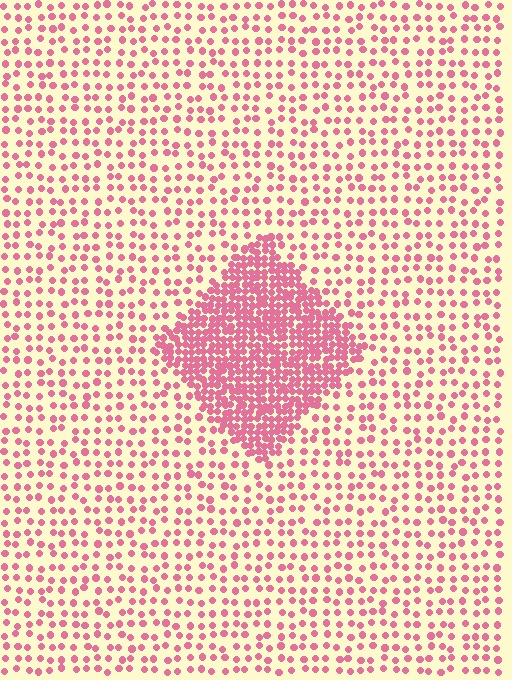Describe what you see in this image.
The image contains small pink elements arranged at two different densities. A diamond-shaped region is visible where the elements are more densely packed than the surrounding area.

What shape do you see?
I see a diamond.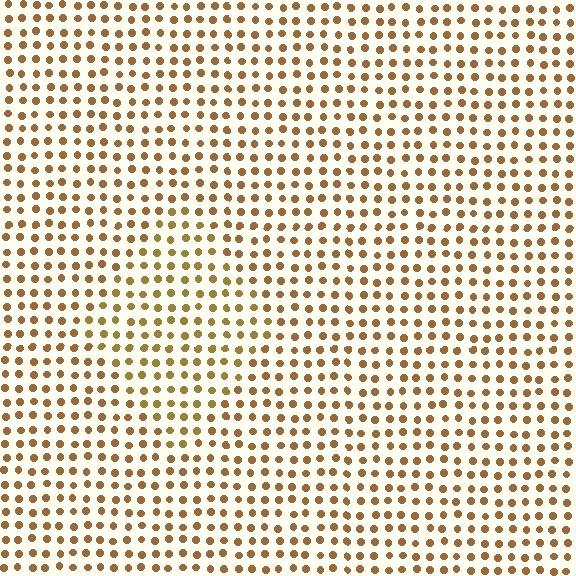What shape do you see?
I see a diamond.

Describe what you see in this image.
The image is filled with small brown elements in a uniform arrangement. A diamond-shaped region is visible where the elements are tinted to a slightly different hue, forming a subtle color boundary.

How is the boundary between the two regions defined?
The boundary is defined purely by a slight shift in hue (about 17 degrees). Spacing, size, and orientation are identical on both sides.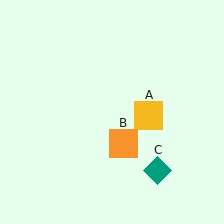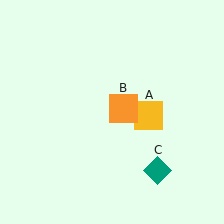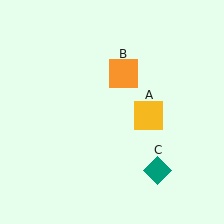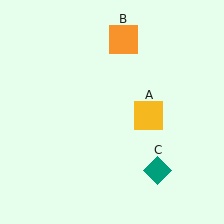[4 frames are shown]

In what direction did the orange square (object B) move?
The orange square (object B) moved up.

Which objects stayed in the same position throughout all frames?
Yellow square (object A) and teal diamond (object C) remained stationary.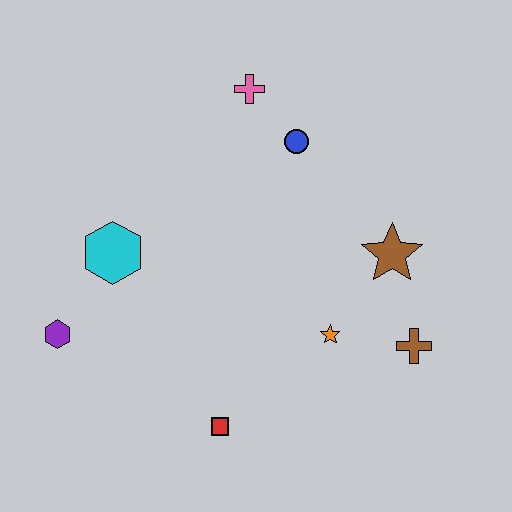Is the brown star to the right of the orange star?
Yes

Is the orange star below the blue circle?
Yes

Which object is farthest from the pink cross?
The red square is farthest from the pink cross.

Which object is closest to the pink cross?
The blue circle is closest to the pink cross.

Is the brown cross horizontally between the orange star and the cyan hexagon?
No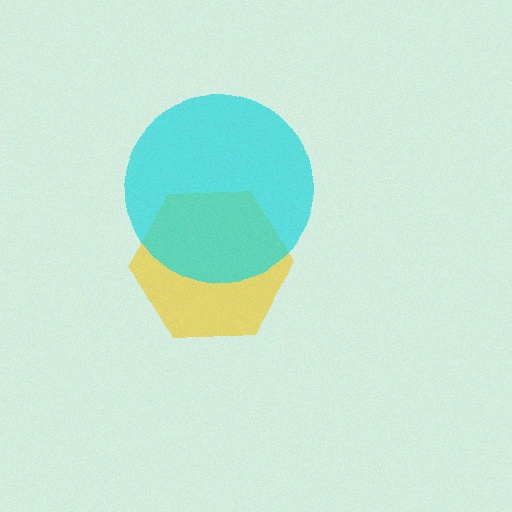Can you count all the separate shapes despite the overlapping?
Yes, there are 2 separate shapes.